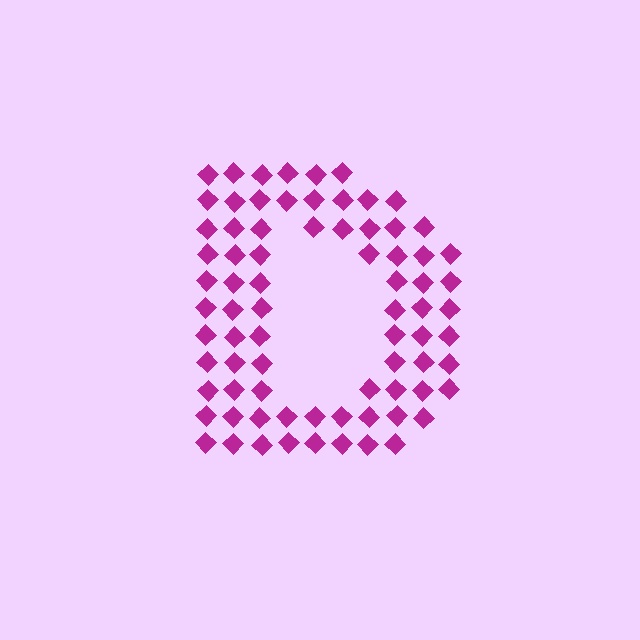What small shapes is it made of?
It is made of small diamonds.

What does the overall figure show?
The overall figure shows the letter D.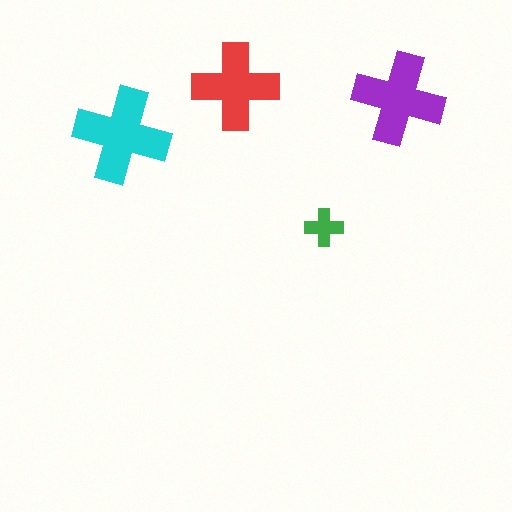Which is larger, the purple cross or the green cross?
The purple one.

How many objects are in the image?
There are 4 objects in the image.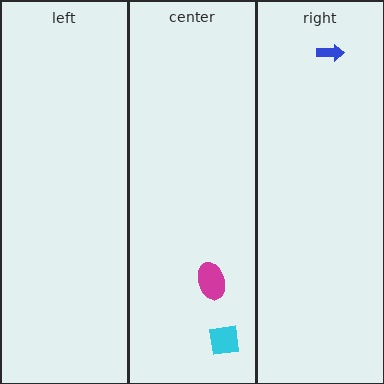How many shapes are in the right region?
1.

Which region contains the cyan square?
The center region.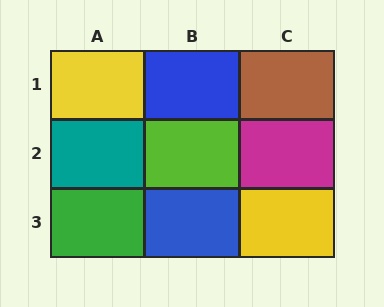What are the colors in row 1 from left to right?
Yellow, blue, brown.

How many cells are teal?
1 cell is teal.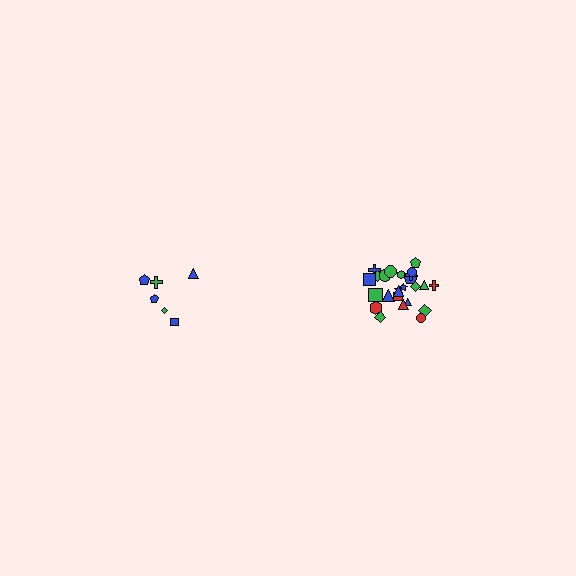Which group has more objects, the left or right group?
The right group.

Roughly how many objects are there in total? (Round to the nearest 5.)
Roughly 30 objects in total.